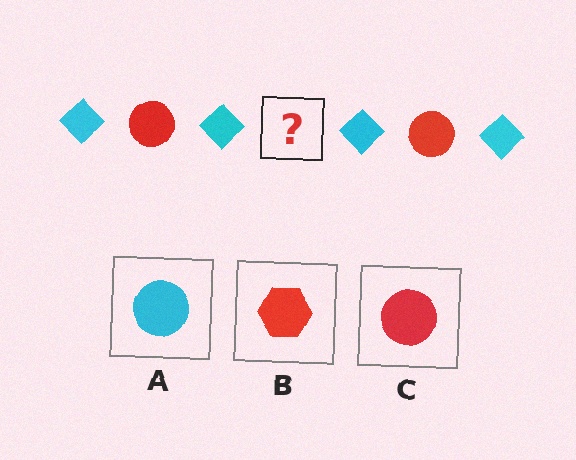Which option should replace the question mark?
Option C.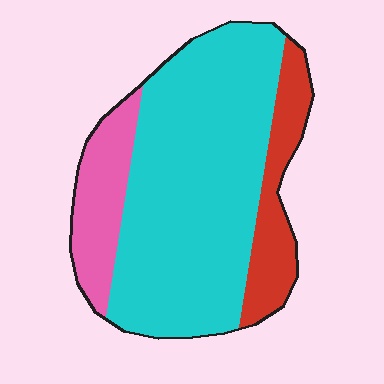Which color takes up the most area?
Cyan, at roughly 70%.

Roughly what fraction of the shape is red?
Red takes up about one sixth (1/6) of the shape.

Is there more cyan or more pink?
Cyan.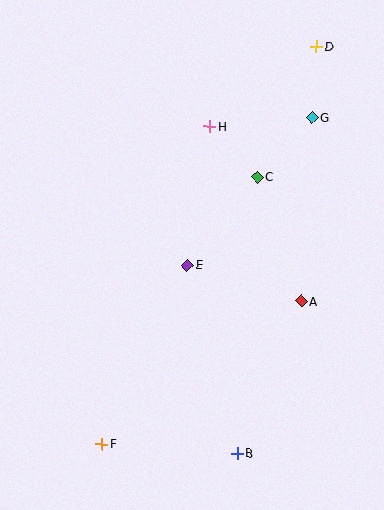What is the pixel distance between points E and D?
The distance between E and D is 254 pixels.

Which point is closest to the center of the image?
Point E at (187, 265) is closest to the center.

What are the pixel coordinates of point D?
Point D is at (316, 46).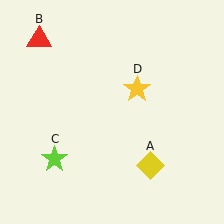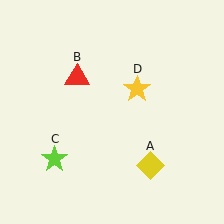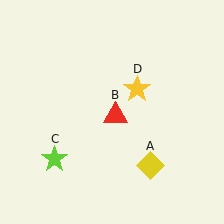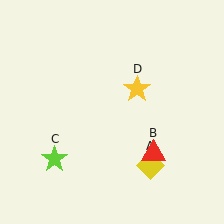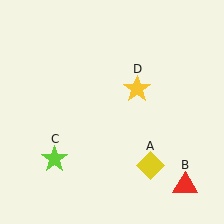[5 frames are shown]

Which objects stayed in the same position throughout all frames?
Yellow diamond (object A) and lime star (object C) and yellow star (object D) remained stationary.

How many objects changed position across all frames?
1 object changed position: red triangle (object B).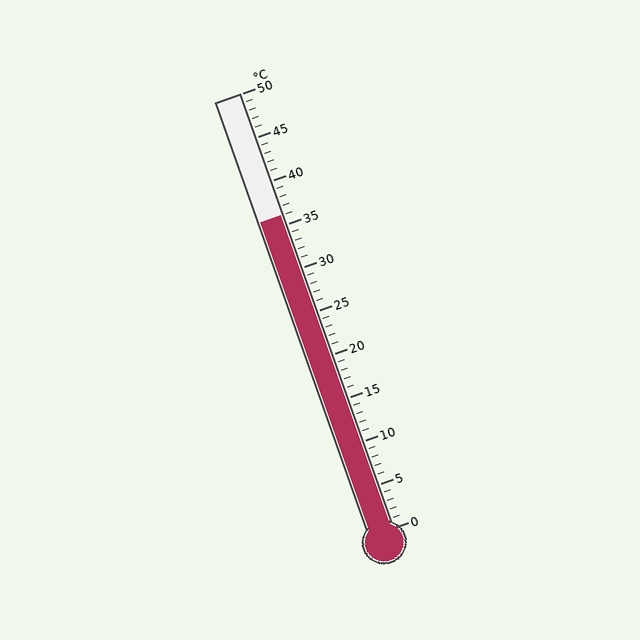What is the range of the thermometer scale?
The thermometer scale ranges from 0°C to 50°C.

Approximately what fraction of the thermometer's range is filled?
The thermometer is filled to approximately 70% of its range.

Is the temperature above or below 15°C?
The temperature is above 15°C.